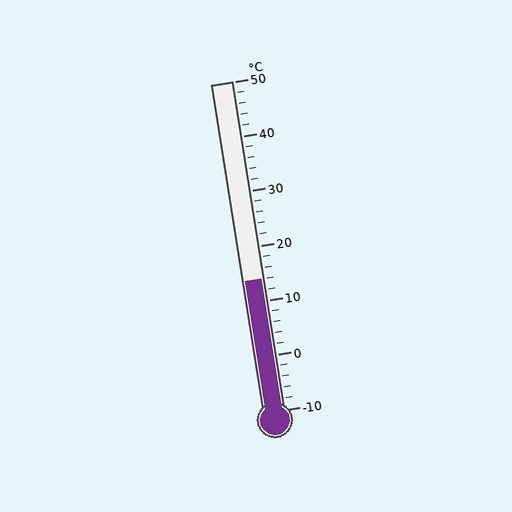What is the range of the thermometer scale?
The thermometer scale ranges from -10°C to 50°C.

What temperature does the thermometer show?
The thermometer shows approximately 14°C.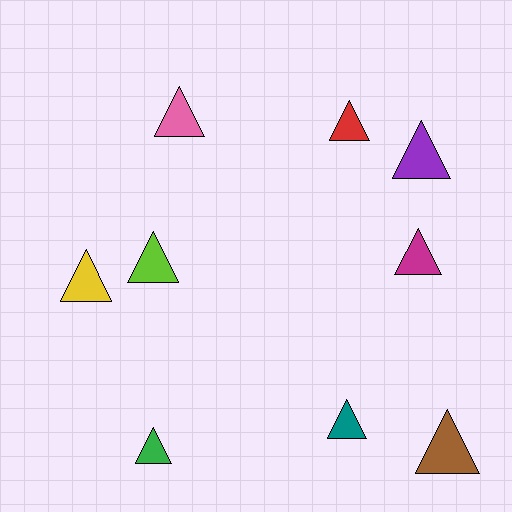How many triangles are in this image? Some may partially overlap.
There are 9 triangles.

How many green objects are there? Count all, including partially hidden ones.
There is 1 green object.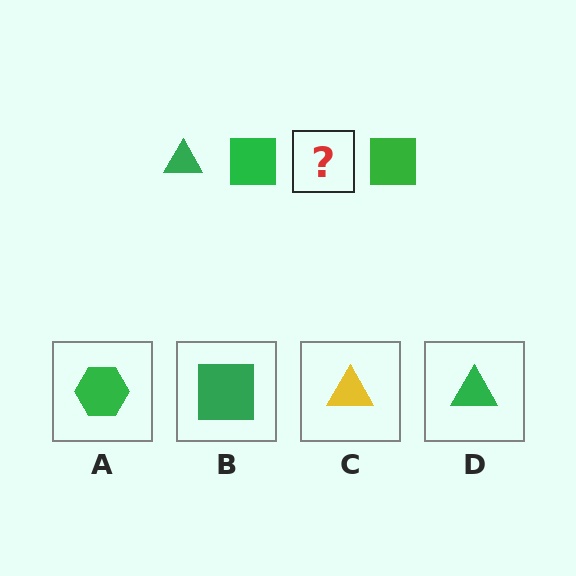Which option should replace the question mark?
Option D.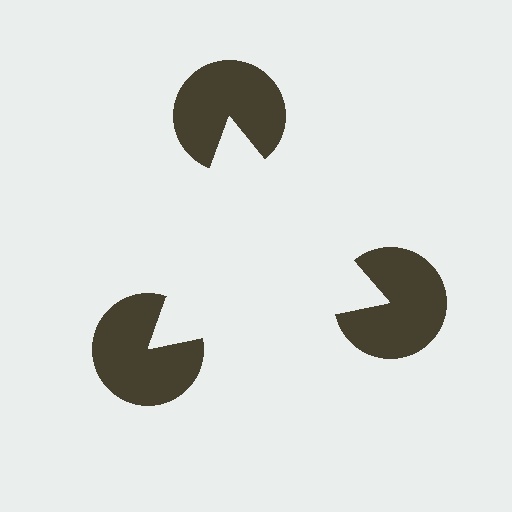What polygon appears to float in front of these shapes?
An illusory triangle — its edges are inferred from the aligned wedge cuts in the pac-man discs, not physically drawn.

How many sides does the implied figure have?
3 sides.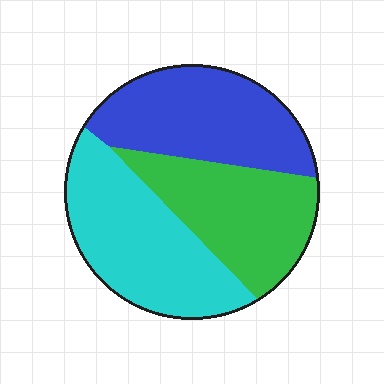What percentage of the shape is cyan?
Cyan covers 36% of the shape.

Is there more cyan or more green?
Cyan.